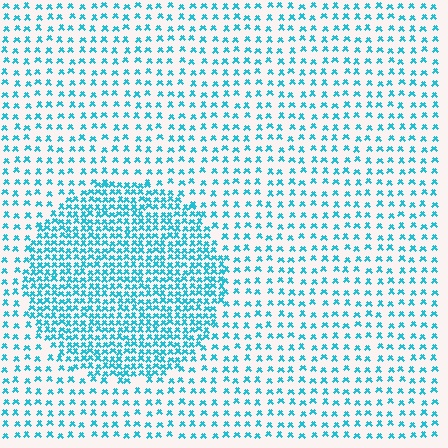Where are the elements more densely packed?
The elements are more densely packed inside the circle boundary.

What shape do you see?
I see a circle.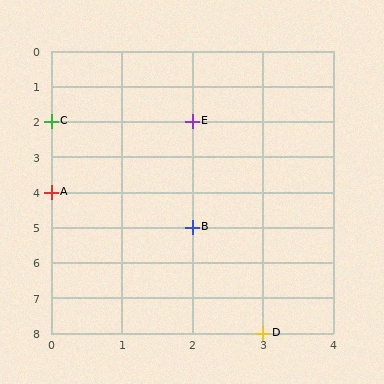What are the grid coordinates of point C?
Point C is at grid coordinates (0, 2).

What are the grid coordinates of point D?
Point D is at grid coordinates (3, 8).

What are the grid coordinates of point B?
Point B is at grid coordinates (2, 5).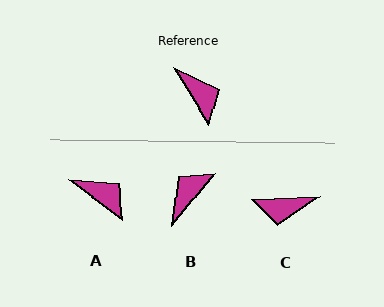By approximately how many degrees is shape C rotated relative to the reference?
Approximately 119 degrees clockwise.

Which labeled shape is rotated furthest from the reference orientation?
C, about 119 degrees away.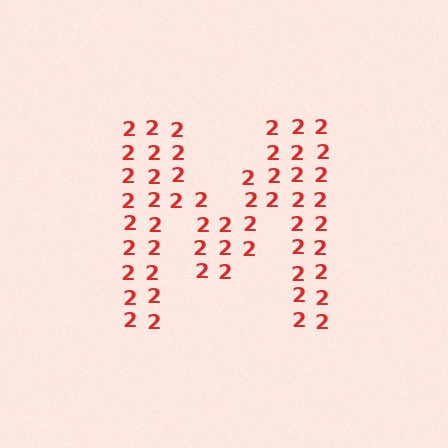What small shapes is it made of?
It is made of small digit 2's.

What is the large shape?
The large shape is the letter M.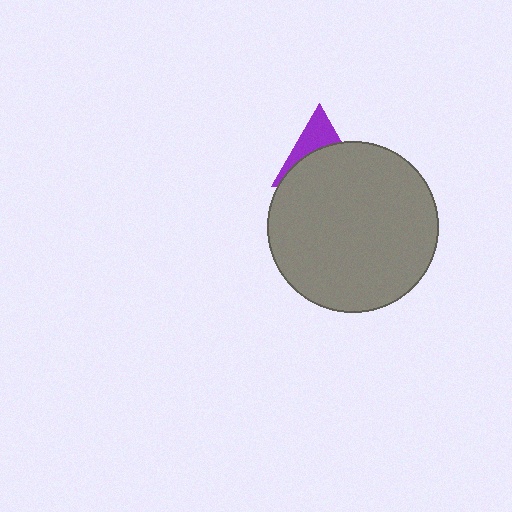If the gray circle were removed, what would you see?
You would see the complete purple triangle.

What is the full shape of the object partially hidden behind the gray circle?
The partially hidden object is a purple triangle.